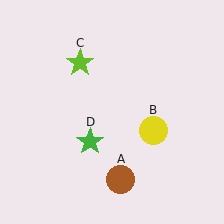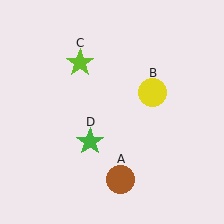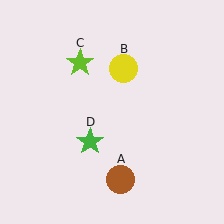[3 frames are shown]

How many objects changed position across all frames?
1 object changed position: yellow circle (object B).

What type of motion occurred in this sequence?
The yellow circle (object B) rotated counterclockwise around the center of the scene.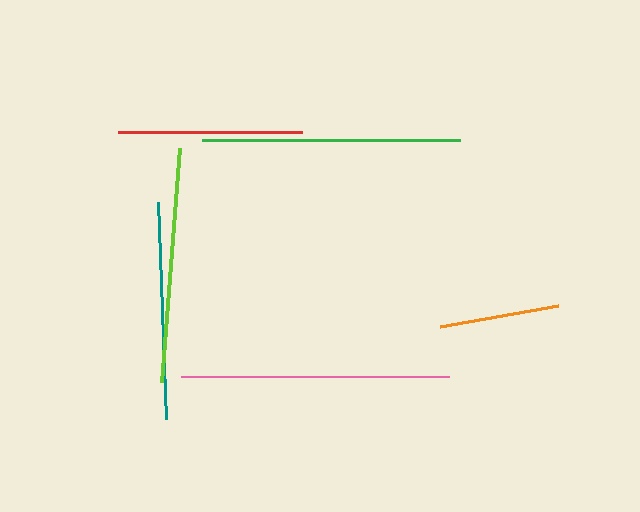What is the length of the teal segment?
The teal segment is approximately 217 pixels long.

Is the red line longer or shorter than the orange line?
The red line is longer than the orange line.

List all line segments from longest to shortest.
From longest to shortest: pink, green, lime, teal, red, orange.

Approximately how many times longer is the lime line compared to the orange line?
The lime line is approximately 2.0 times the length of the orange line.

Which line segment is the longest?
The pink line is the longest at approximately 267 pixels.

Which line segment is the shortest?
The orange line is the shortest at approximately 119 pixels.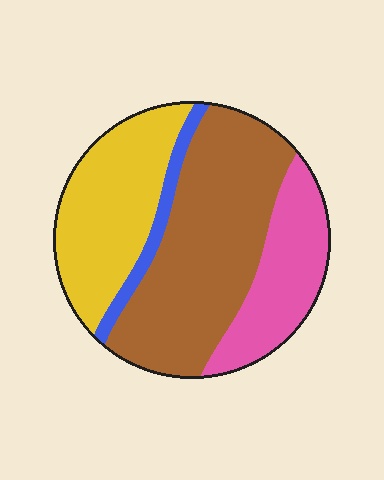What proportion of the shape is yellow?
Yellow takes up about one quarter (1/4) of the shape.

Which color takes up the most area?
Brown, at roughly 45%.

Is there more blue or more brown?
Brown.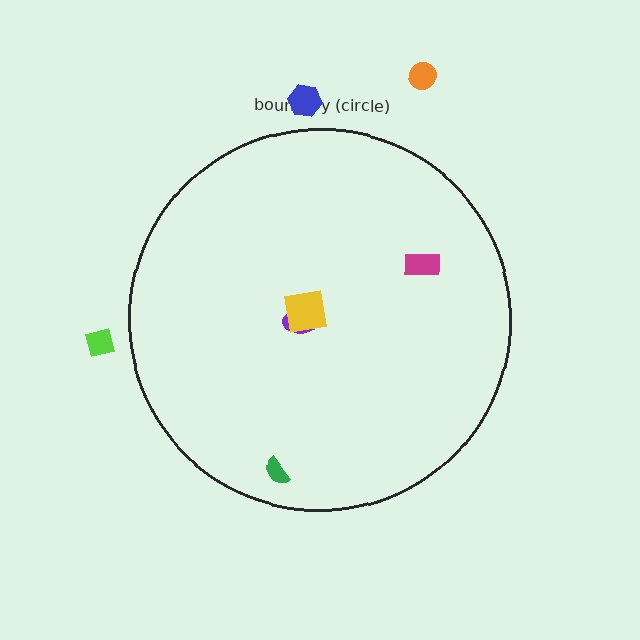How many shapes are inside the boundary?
4 inside, 3 outside.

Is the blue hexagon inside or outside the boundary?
Outside.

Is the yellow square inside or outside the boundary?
Inside.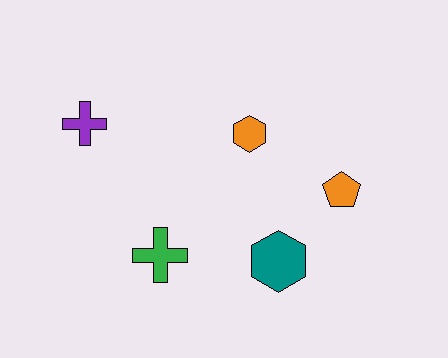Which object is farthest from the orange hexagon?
The purple cross is farthest from the orange hexagon.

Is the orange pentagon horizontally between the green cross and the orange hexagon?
No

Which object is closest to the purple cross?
The green cross is closest to the purple cross.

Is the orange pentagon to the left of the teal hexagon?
No